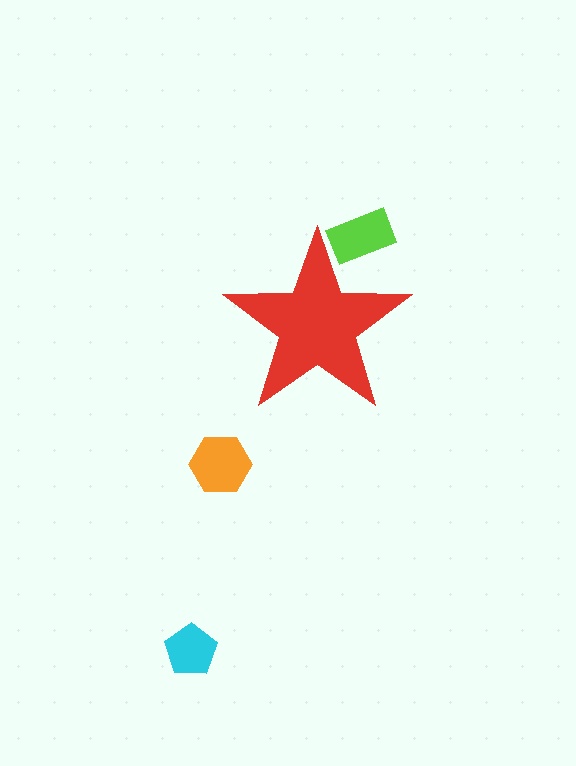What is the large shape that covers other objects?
A red star.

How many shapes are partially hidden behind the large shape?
1 shape is partially hidden.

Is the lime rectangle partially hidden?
Yes, the lime rectangle is partially hidden behind the red star.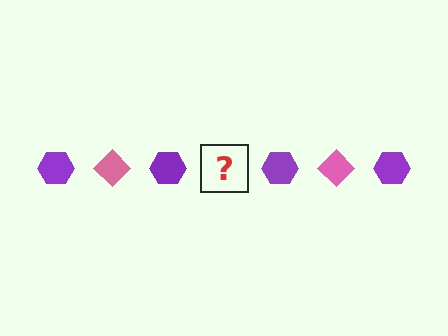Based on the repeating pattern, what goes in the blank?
The blank should be a pink diamond.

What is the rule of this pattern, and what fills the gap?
The rule is that the pattern alternates between purple hexagon and pink diamond. The gap should be filled with a pink diamond.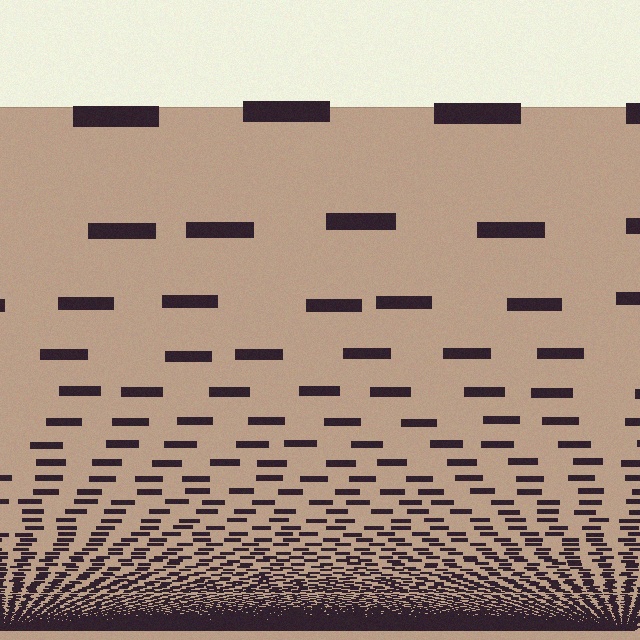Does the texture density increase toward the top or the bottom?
Density increases toward the bottom.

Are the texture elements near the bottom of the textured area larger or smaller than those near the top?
Smaller. The gradient is inverted — elements near the bottom are smaller and denser.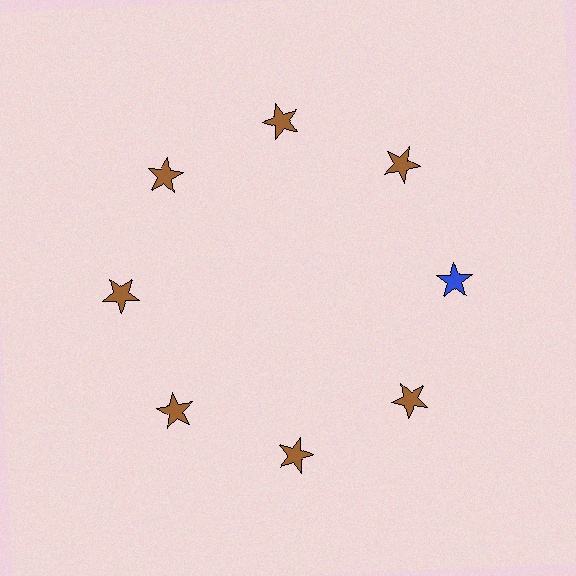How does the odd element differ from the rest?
It has a different color: blue instead of brown.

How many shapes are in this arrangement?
There are 8 shapes arranged in a ring pattern.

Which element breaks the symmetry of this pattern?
The blue star at roughly the 3 o'clock position breaks the symmetry. All other shapes are brown stars.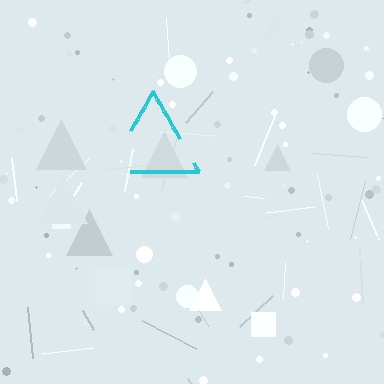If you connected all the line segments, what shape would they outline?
They would outline a triangle.